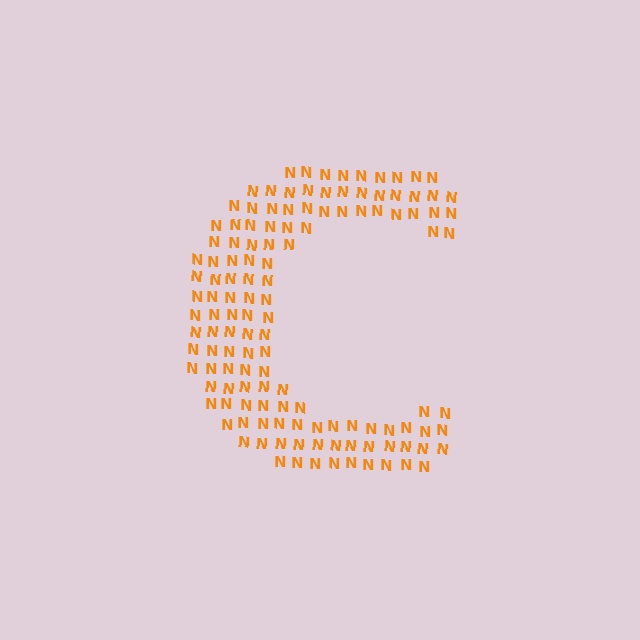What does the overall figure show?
The overall figure shows the letter C.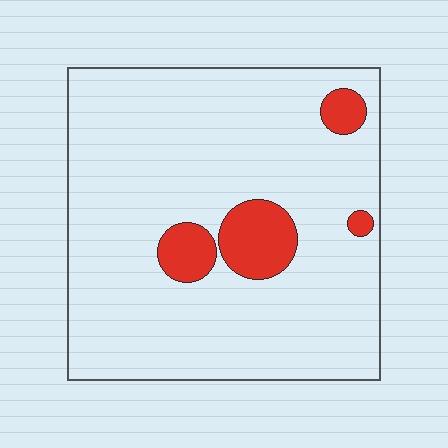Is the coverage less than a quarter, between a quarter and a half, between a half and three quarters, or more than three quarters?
Less than a quarter.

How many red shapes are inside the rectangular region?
4.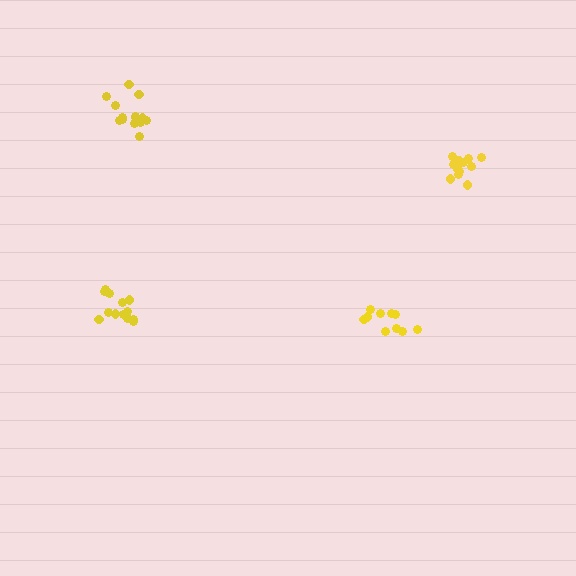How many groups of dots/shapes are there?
There are 4 groups.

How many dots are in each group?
Group 1: 14 dots, Group 2: 13 dots, Group 3: 10 dots, Group 4: 14 dots (51 total).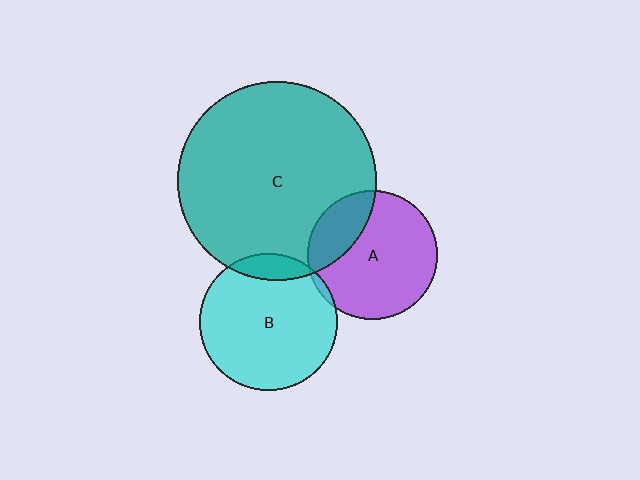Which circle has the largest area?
Circle C (teal).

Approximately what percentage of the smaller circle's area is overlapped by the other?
Approximately 10%.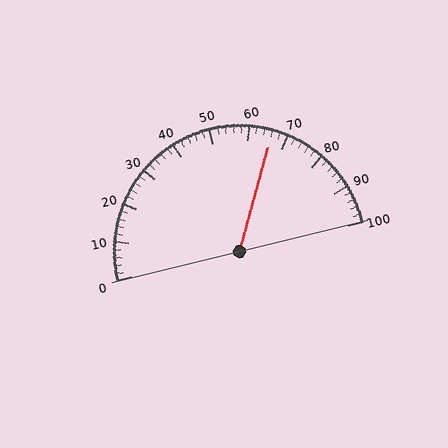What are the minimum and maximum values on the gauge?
The gauge ranges from 0 to 100.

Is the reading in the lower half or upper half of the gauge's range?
The reading is in the upper half of the range (0 to 100).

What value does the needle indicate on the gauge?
The needle indicates approximately 66.